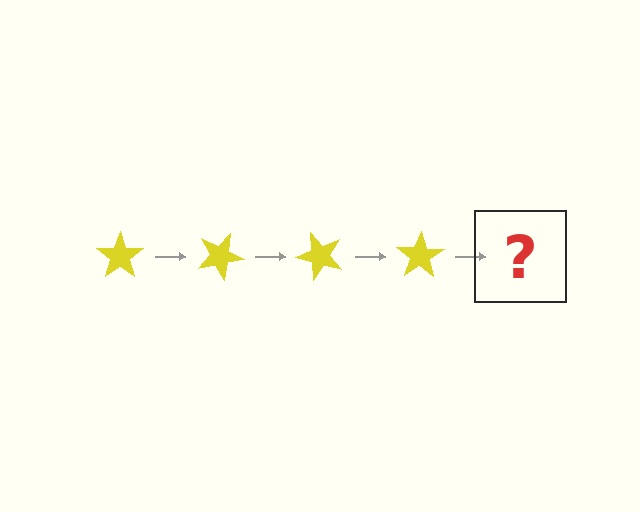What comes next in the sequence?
The next element should be a yellow star rotated 100 degrees.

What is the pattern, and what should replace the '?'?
The pattern is that the star rotates 25 degrees each step. The '?' should be a yellow star rotated 100 degrees.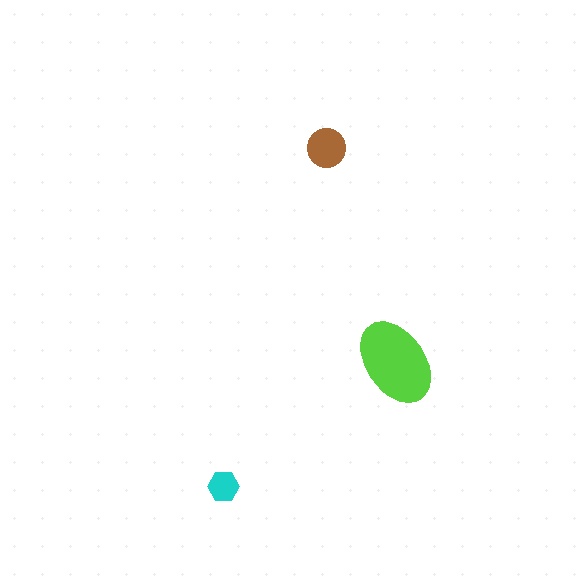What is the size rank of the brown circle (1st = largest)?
2nd.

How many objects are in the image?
There are 3 objects in the image.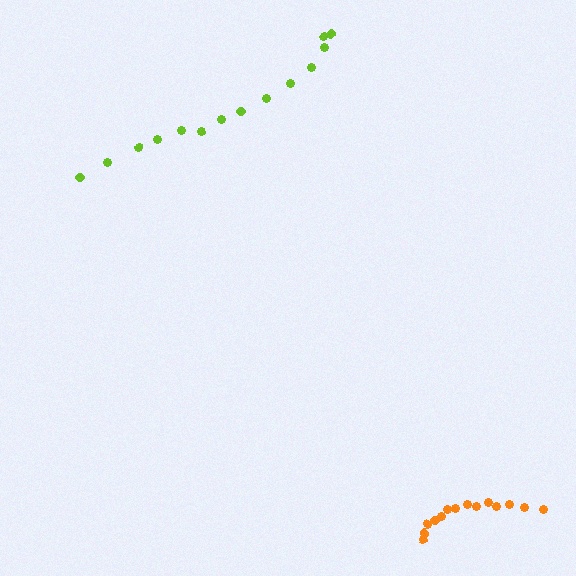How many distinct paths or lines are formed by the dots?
There are 2 distinct paths.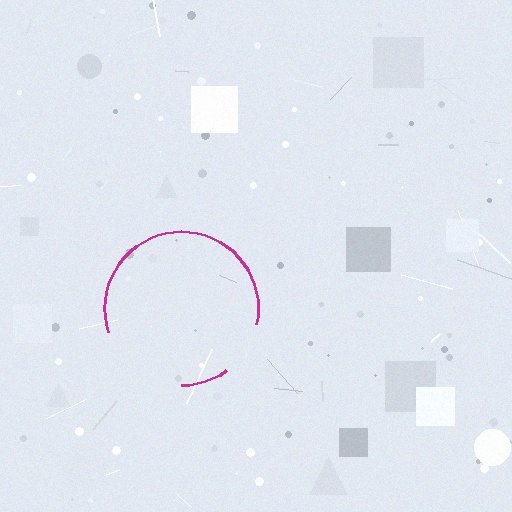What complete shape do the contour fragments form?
The contour fragments form a circle.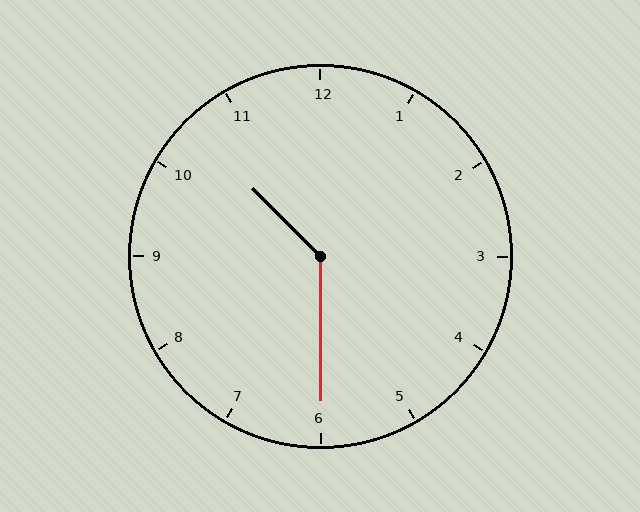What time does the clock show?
10:30.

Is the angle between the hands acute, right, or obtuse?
It is obtuse.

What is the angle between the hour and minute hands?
Approximately 135 degrees.